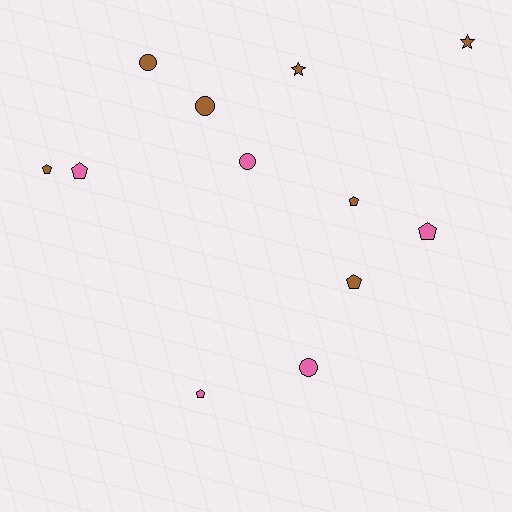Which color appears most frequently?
Brown, with 7 objects.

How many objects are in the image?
There are 12 objects.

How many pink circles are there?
There are 2 pink circles.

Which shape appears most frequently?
Pentagon, with 6 objects.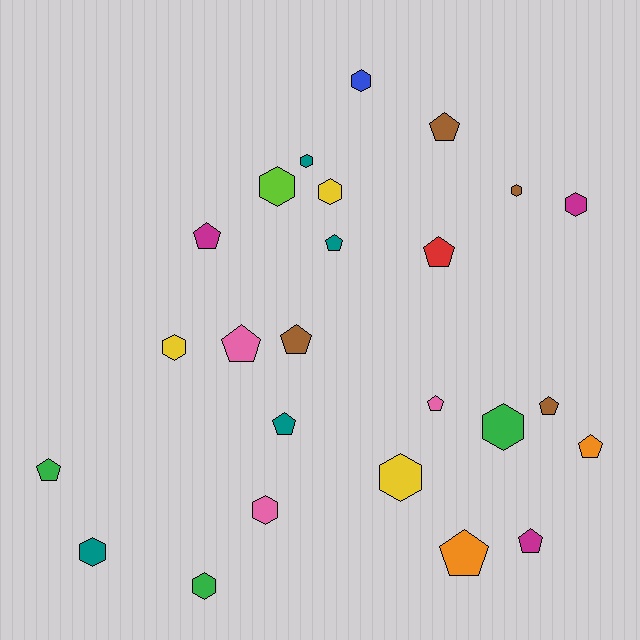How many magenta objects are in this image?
There are 3 magenta objects.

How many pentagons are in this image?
There are 13 pentagons.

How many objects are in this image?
There are 25 objects.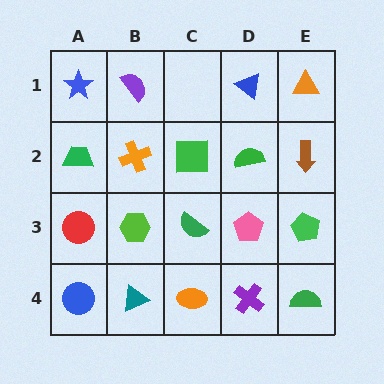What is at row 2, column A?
A green trapezoid.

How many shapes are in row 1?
4 shapes.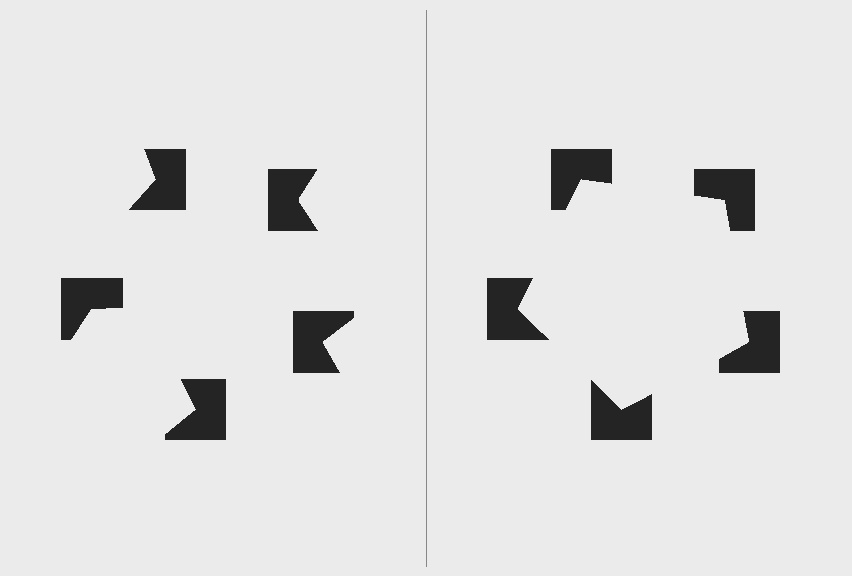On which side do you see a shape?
An illusory pentagon appears on the right side. On the left side the wedge cuts are rotated, so no coherent shape forms.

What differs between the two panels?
The notched squares are positioned identically on both sides; only the wedge orientations differ. On the right they align to a pentagon; on the left they are misaligned.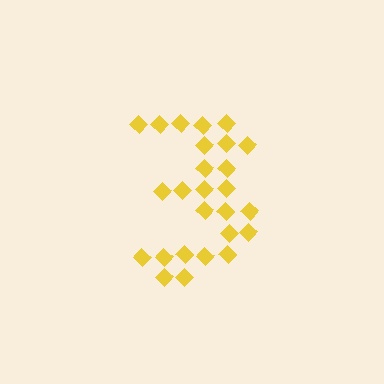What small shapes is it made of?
It is made of small diamonds.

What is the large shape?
The large shape is the digit 3.